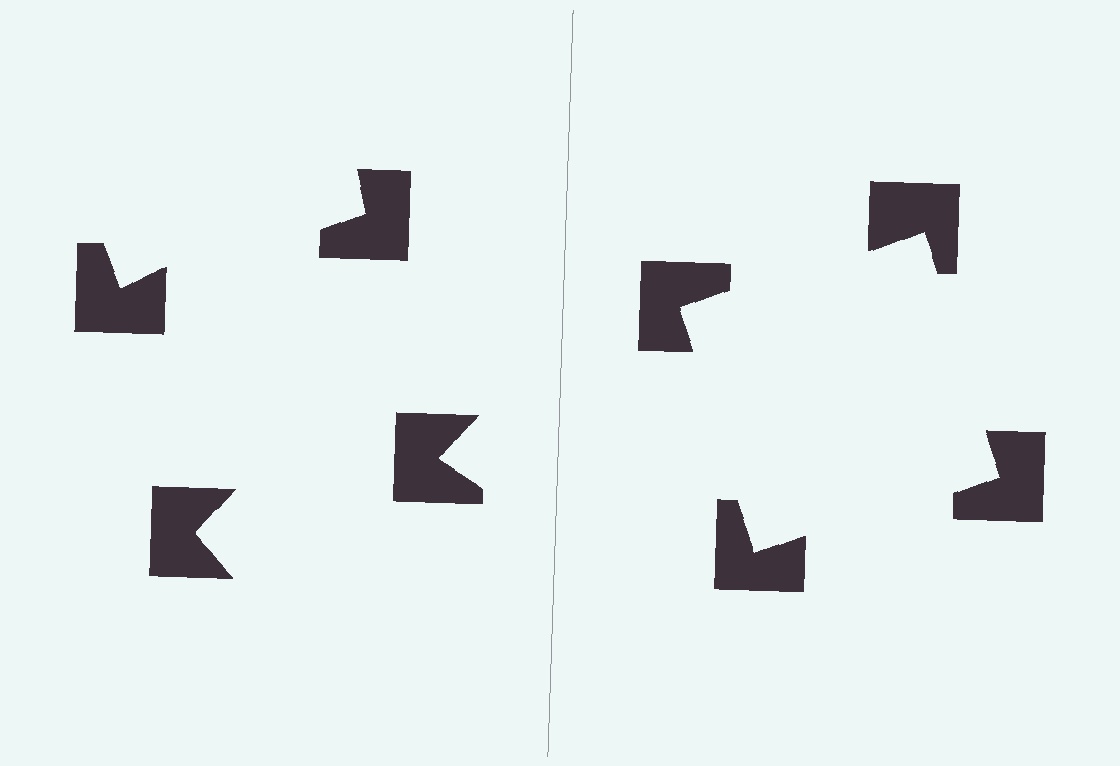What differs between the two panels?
The notched squares are positioned identically on both sides; only the wedge orientations differ. On the right they align to a square; on the left they are misaligned.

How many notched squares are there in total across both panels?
8 — 4 on each side.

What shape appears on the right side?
An illusory square.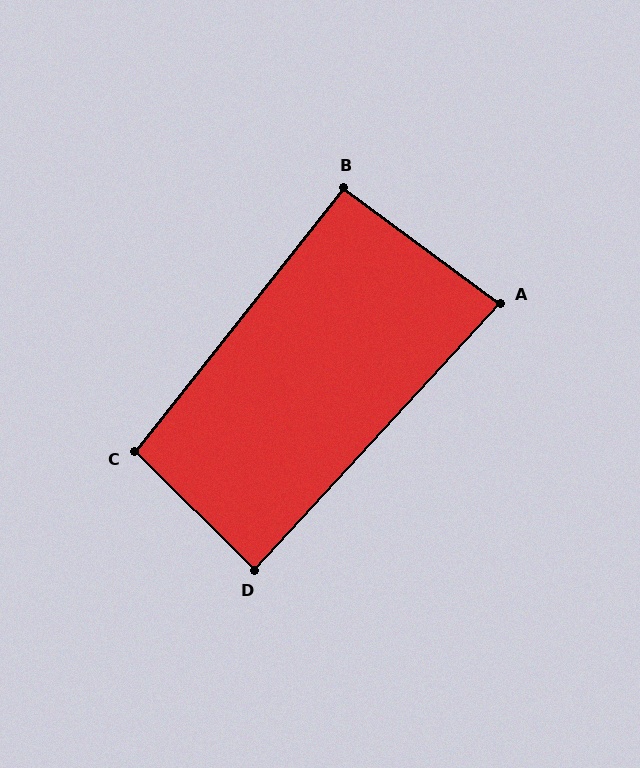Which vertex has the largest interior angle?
C, at approximately 96 degrees.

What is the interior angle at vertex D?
Approximately 88 degrees (approximately right).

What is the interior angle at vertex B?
Approximately 92 degrees (approximately right).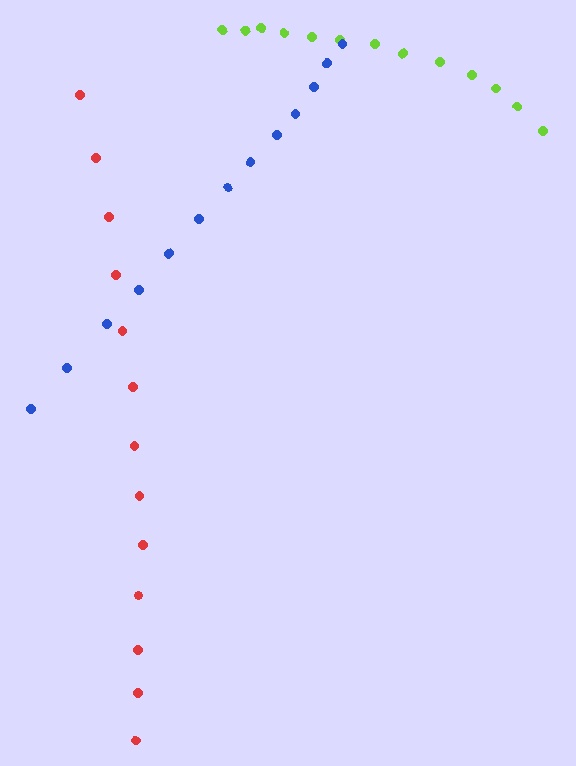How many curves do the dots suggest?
There are 3 distinct paths.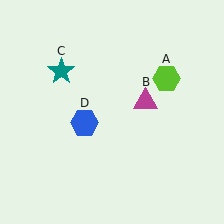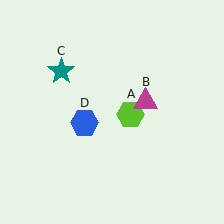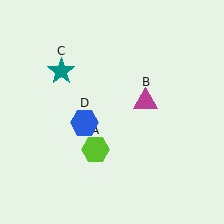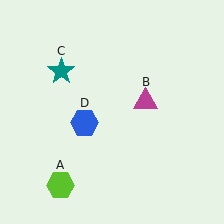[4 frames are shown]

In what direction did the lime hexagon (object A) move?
The lime hexagon (object A) moved down and to the left.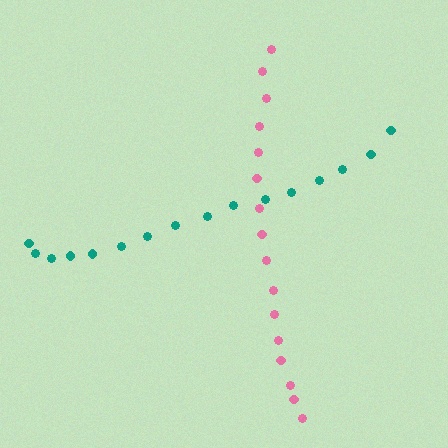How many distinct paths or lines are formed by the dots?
There are 2 distinct paths.